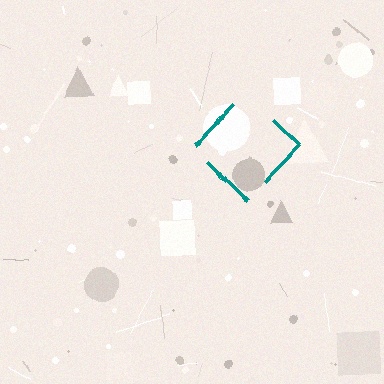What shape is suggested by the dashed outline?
The dashed outline suggests a diamond.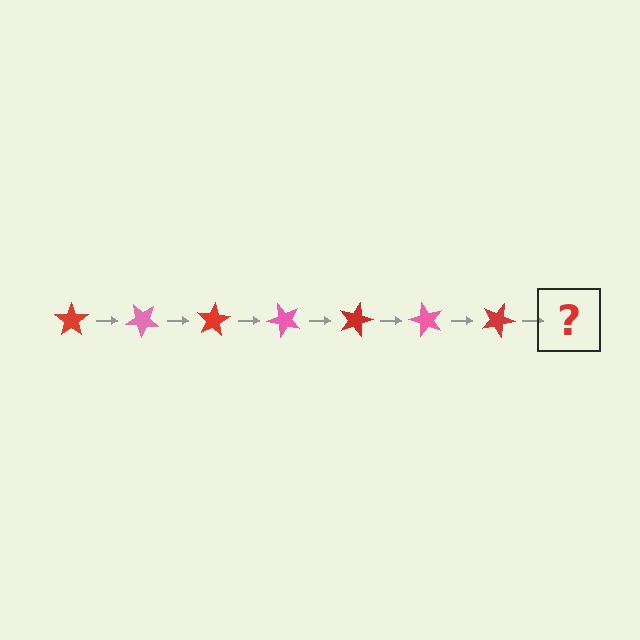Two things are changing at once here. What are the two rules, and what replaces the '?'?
The two rules are that it rotates 40 degrees each step and the color cycles through red and pink. The '?' should be a pink star, rotated 280 degrees from the start.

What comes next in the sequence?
The next element should be a pink star, rotated 280 degrees from the start.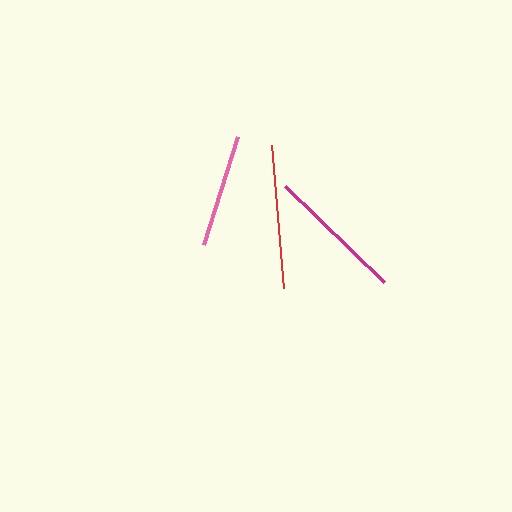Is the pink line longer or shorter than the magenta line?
The magenta line is longer than the pink line.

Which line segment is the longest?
The red line is the longest at approximately 143 pixels.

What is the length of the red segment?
The red segment is approximately 143 pixels long.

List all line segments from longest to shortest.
From longest to shortest: red, magenta, pink.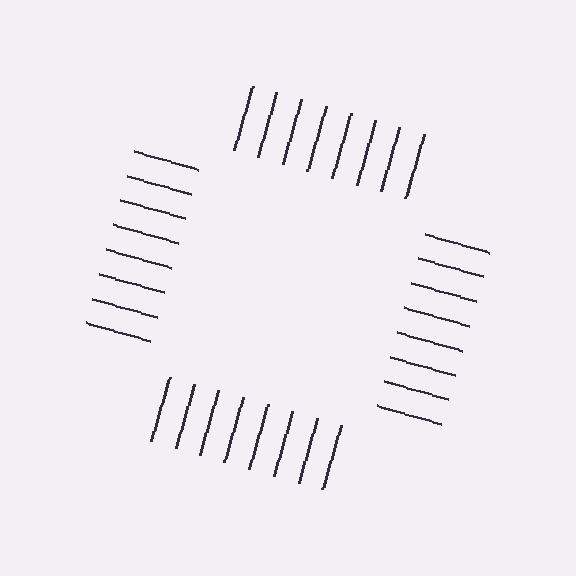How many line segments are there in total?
32 — 8 along each of the 4 edges.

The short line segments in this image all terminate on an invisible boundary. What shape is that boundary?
An illusory square — the line segments terminate on its edges but no continuous stroke is drawn.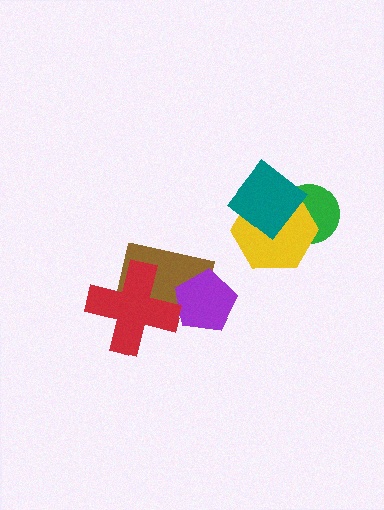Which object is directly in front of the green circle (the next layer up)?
The yellow hexagon is directly in front of the green circle.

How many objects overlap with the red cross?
1 object overlaps with the red cross.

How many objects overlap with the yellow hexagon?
2 objects overlap with the yellow hexagon.